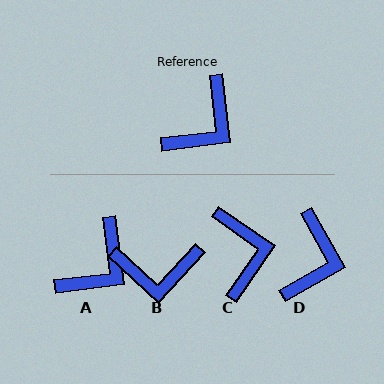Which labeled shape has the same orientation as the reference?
A.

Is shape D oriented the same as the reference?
No, it is off by about 23 degrees.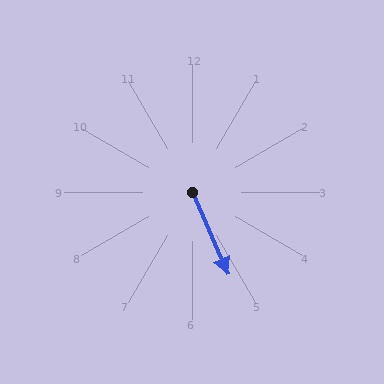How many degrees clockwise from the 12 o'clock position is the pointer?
Approximately 157 degrees.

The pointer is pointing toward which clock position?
Roughly 5 o'clock.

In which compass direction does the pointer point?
Southeast.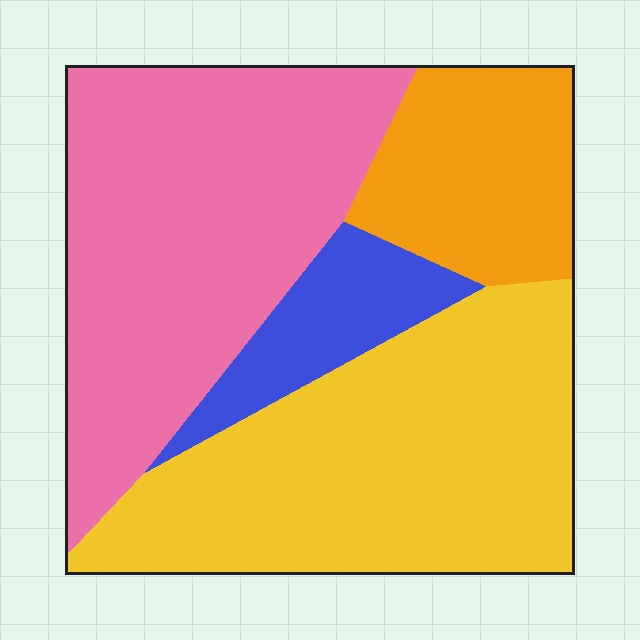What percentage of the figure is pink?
Pink takes up about three eighths (3/8) of the figure.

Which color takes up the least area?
Blue, at roughly 10%.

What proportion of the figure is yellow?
Yellow takes up about three eighths (3/8) of the figure.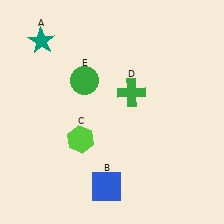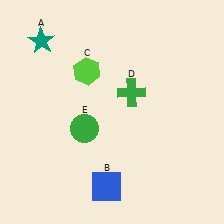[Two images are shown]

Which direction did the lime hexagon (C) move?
The lime hexagon (C) moved up.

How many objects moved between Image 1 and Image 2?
2 objects moved between the two images.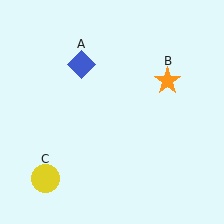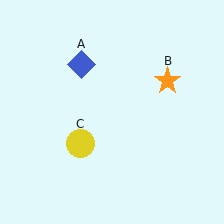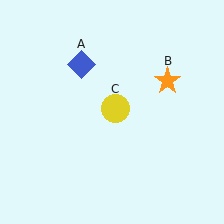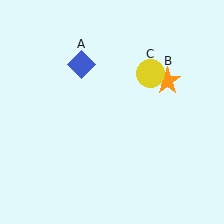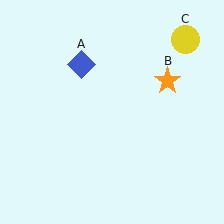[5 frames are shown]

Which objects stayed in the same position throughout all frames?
Blue diamond (object A) and orange star (object B) remained stationary.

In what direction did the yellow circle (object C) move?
The yellow circle (object C) moved up and to the right.